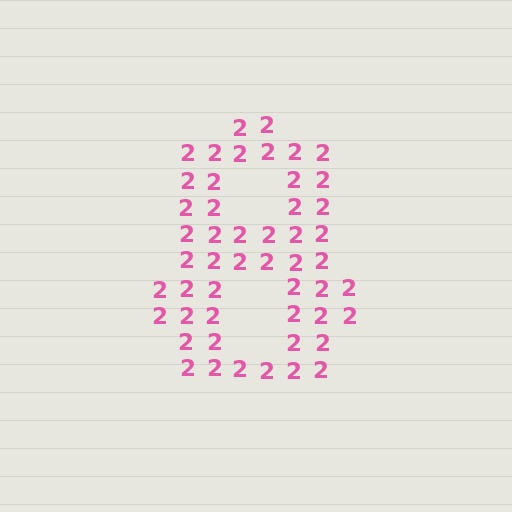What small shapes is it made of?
It is made of small digit 2's.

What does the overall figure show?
The overall figure shows the digit 8.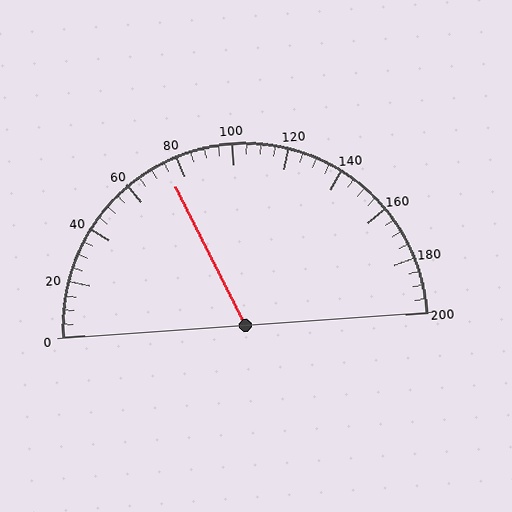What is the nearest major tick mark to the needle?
The nearest major tick mark is 80.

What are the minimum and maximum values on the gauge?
The gauge ranges from 0 to 200.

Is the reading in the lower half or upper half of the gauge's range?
The reading is in the lower half of the range (0 to 200).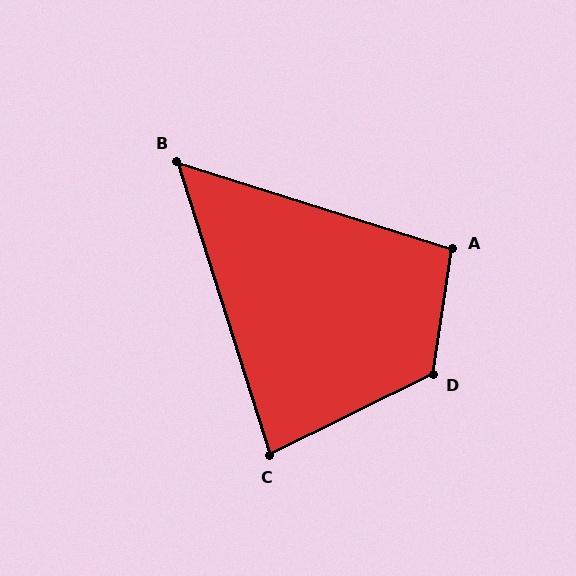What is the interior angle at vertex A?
Approximately 99 degrees (obtuse).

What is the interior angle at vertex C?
Approximately 81 degrees (acute).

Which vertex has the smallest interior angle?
B, at approximately 55 degrees.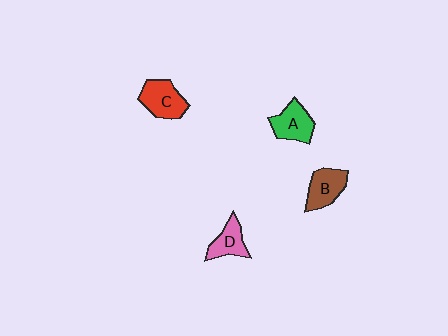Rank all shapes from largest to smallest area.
From largest to smallest: C (red), A (green), B (brown), D (pink).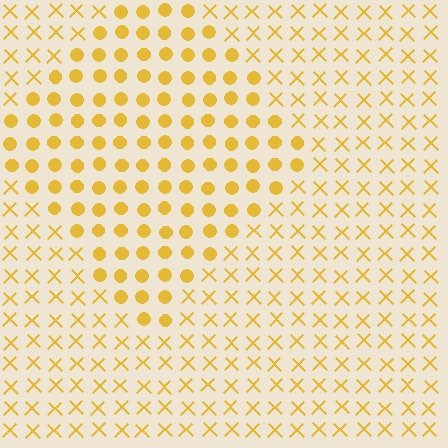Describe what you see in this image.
The image is filled with small yellow elements arranged in a uniform grid. A diamond-shaped region contains circles, while the surrounding area contains X marks. The boundary is defined purely by the change in element shape.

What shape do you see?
I see a diamond.